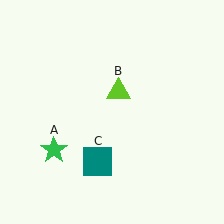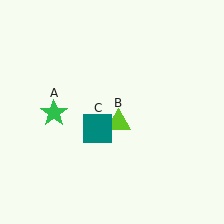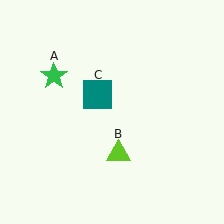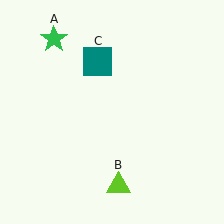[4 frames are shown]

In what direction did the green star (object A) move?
The green star (object A) moved up.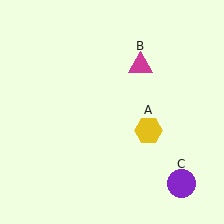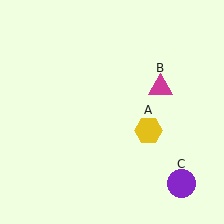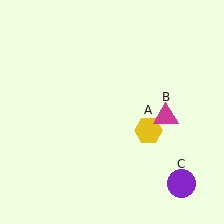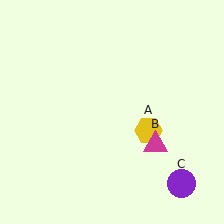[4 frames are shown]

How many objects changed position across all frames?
1 object changed position: magenta triangle (object B).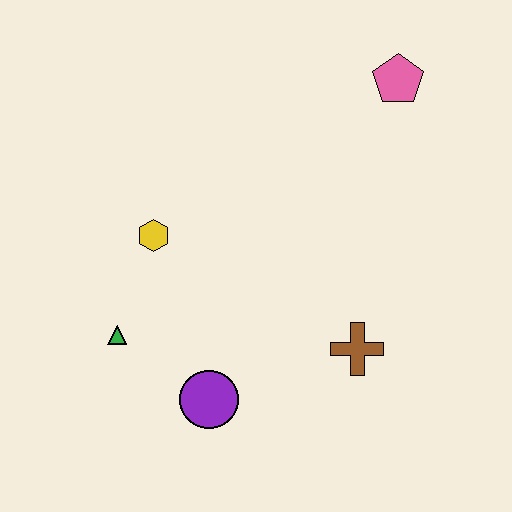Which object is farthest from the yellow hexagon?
The pink pentagon is farthest from the yellow hexagon.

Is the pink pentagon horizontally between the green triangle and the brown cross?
No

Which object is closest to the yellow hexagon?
The green triangle is closest to the yellow hexagon.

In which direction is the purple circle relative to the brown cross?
The purple circle is to the left of the brown cross.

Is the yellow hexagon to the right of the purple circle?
No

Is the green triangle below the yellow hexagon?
Yes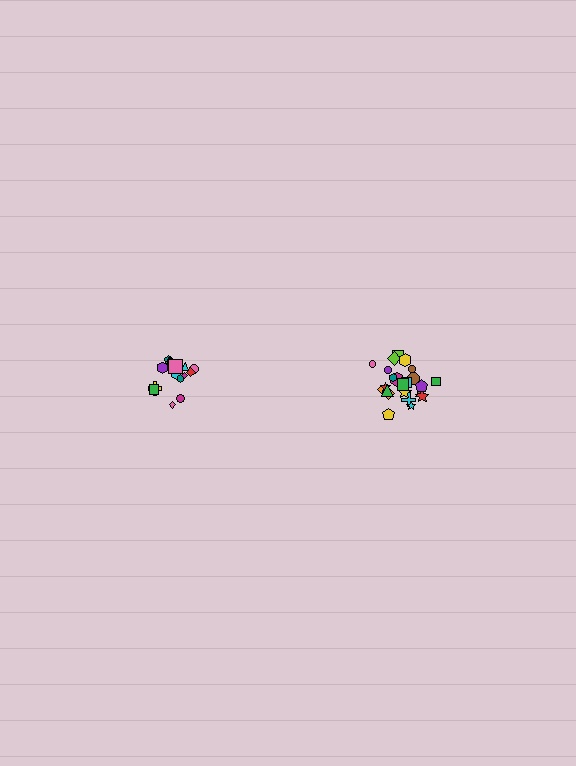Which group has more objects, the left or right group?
The right group.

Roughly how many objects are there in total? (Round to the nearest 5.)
Roughly 40 objects in total.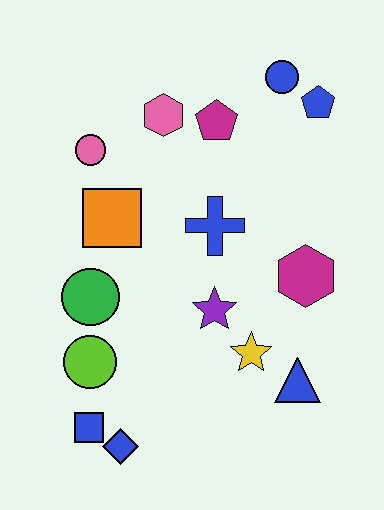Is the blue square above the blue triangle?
No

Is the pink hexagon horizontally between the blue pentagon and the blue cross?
No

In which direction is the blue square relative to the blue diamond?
The blue square is to the left of the blue diamond.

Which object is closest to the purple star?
The yellow star is closest to the purple star.